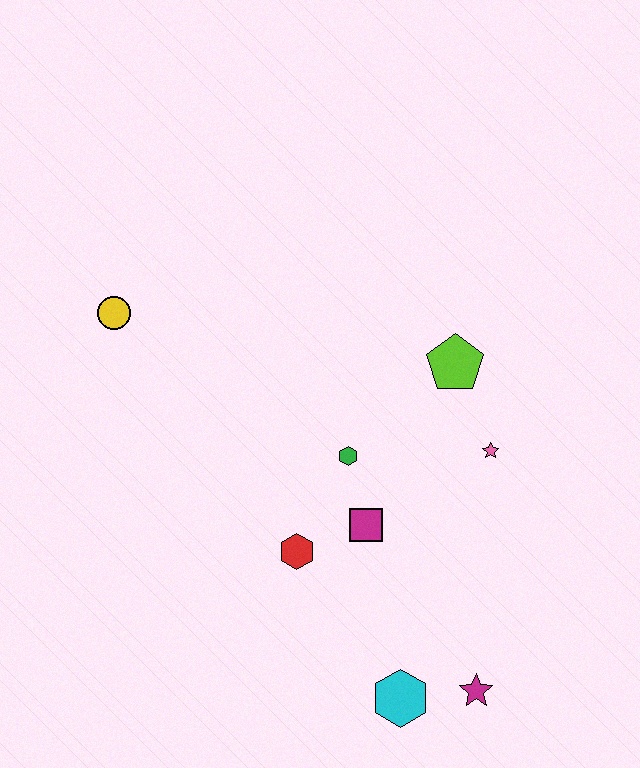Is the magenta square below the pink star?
Yes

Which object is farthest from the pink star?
The yellow circle is farthest from the pink star.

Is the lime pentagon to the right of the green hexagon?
Yes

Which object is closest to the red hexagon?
The magenta square is closest to the red hexagon.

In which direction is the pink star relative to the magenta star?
The pink star is above the magenta star.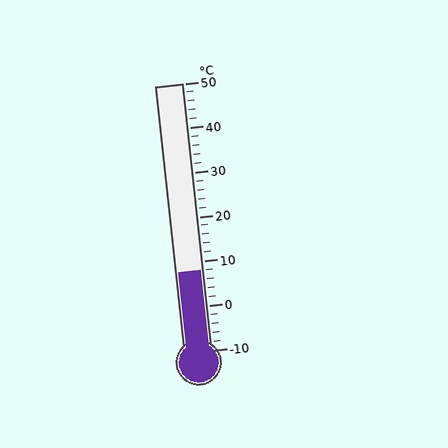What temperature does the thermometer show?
The thermometer shows approximately 8°C.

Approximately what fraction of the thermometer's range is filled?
The thermometer is filled to approximately 30% of its range.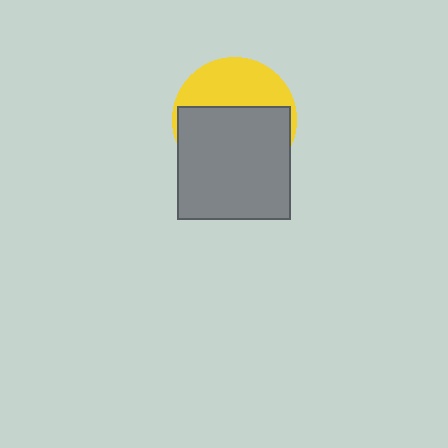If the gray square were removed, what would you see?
You would see the complete yellow circle.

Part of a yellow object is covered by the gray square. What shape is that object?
It is a circle.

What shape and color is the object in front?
The object in front is a gray square.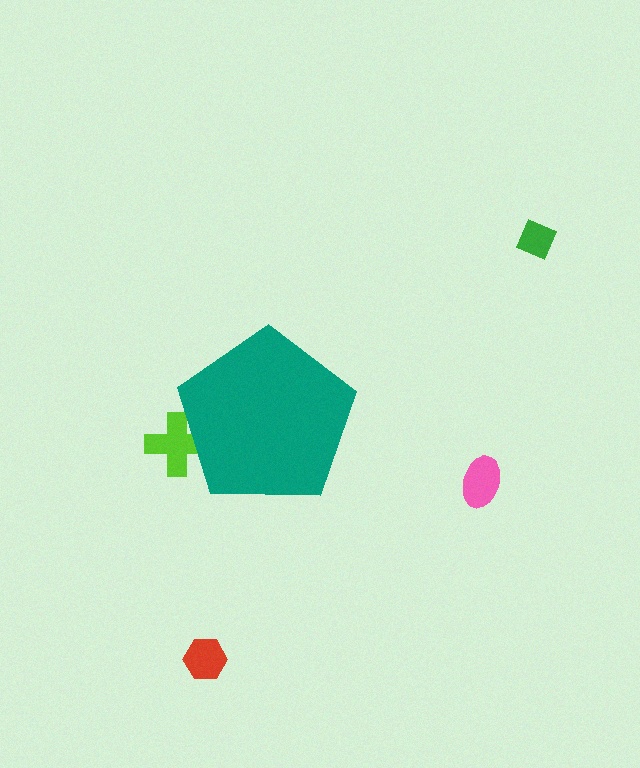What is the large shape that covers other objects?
A teal pentagon.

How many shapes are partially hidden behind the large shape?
1 shape is partially hidden.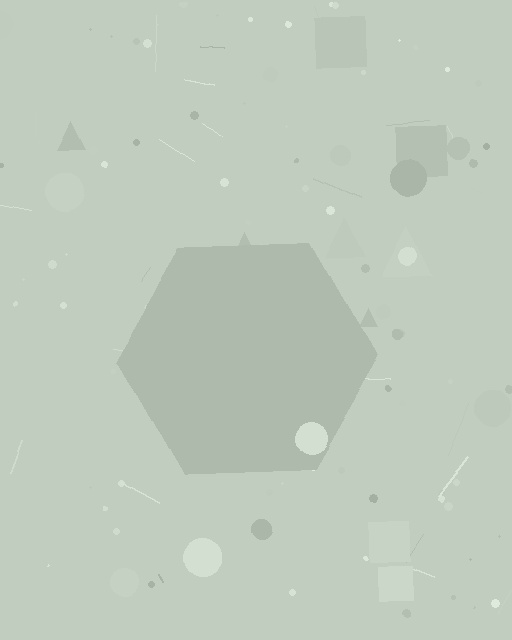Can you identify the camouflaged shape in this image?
The camouflaged shape is a hexagon.